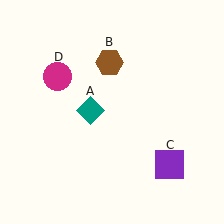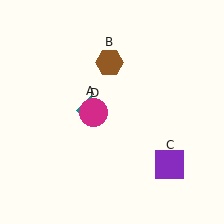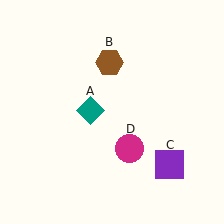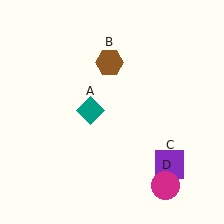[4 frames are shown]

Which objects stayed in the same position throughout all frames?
Teal diamond (object A) and brown hexagon (object B) and purple square (object C) remained stationary.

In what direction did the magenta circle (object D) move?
The magenta circle (object D) moved down and to the right.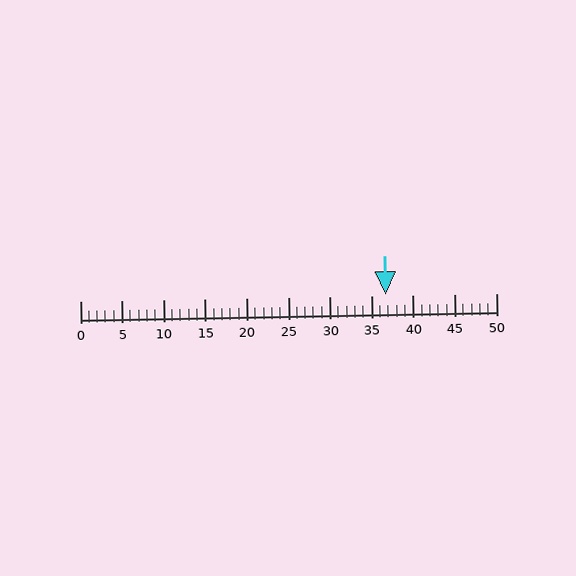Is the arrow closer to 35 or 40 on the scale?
The arrow is closer to 35.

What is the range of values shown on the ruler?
The ruler shows values from 0 to 50.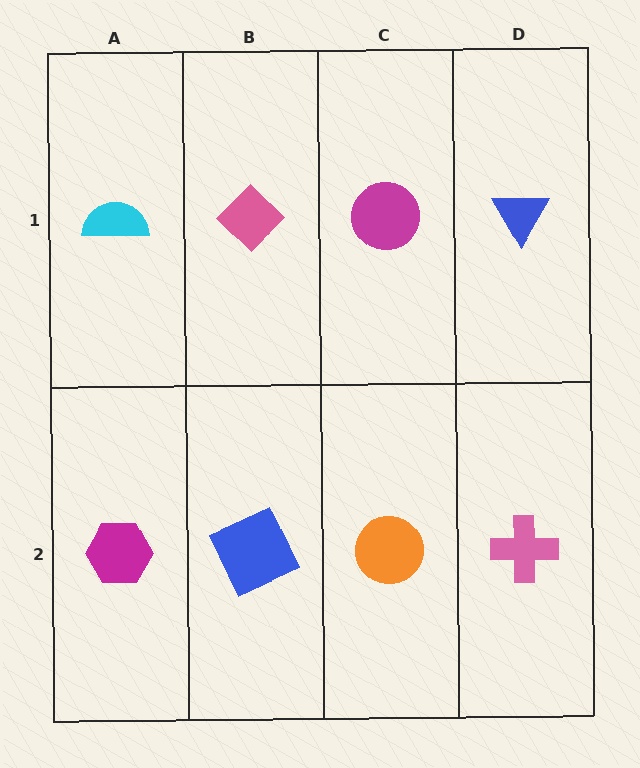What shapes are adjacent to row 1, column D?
A pink cross (row 2, column D), a magenta circle (row 1, column C).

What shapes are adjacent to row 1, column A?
A magenta hexagon (row 2, column A), a pink diamond (row 1, column B).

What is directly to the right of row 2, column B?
An orange circle.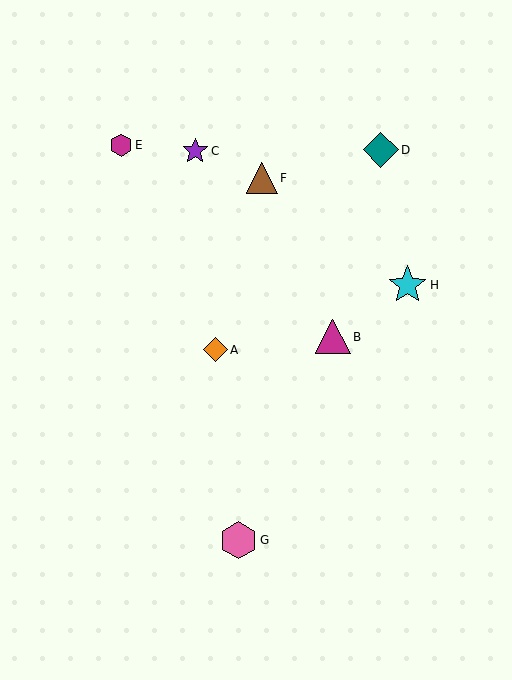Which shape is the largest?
The cyan star (labeled H) is the largest.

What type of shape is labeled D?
Shape D is a teal diamond.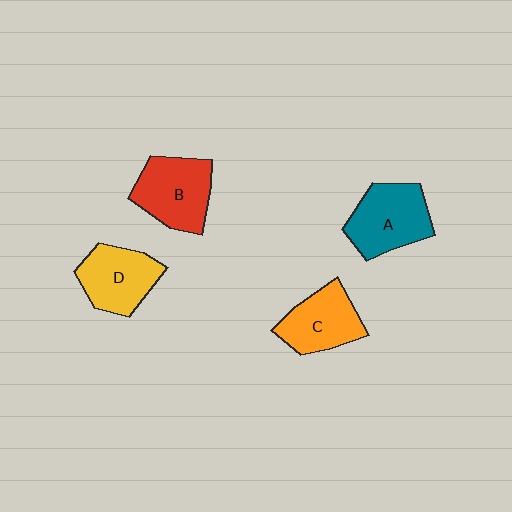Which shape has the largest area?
Shape A (teal).